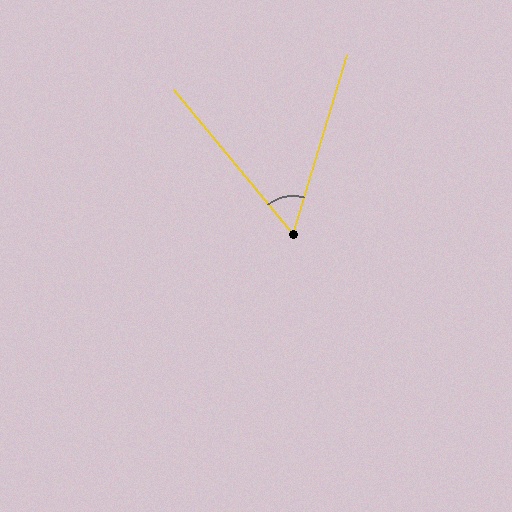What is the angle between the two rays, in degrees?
Approximately 56 degrees.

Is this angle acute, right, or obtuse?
It is acute.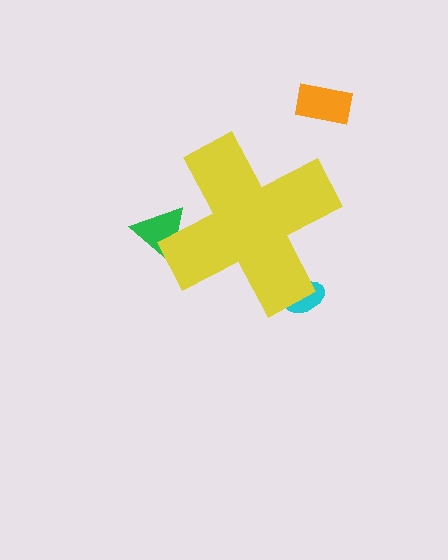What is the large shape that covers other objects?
A yellow cross.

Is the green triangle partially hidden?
Yes, the green triangle is partially hidden behind the yellow cross.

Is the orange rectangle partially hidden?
No, the orange rectangle is fully visible.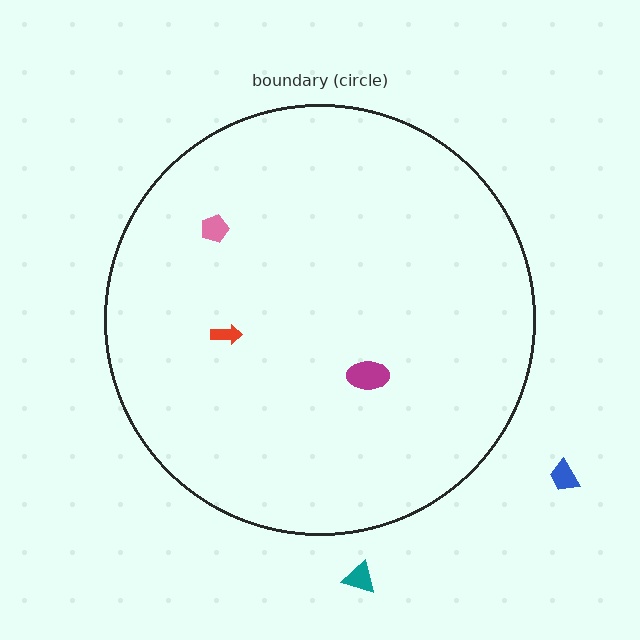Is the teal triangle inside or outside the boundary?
Outside.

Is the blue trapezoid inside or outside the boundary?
Outside.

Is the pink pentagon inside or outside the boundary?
Inside.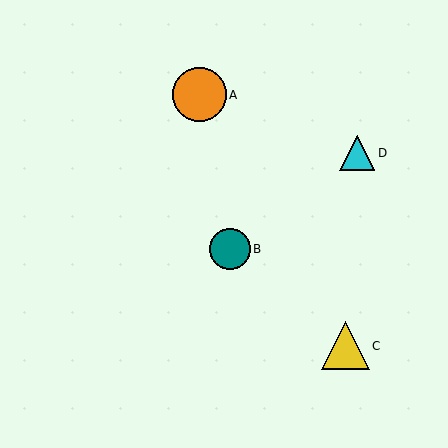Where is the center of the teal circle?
The center of the teal circle is at (230, 249).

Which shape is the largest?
The orange circle (labeled A) is the largest.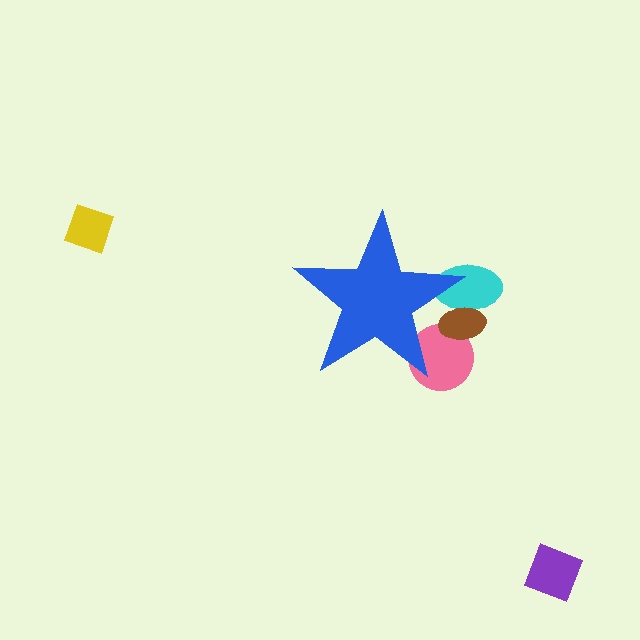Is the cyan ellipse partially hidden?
Yes, the cyan ellipse is partially hidden behind the blue star.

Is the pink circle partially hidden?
Yes, the pink circle is partially hidden behind the blue star.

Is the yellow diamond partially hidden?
No, the yellow diamond is fully visible.